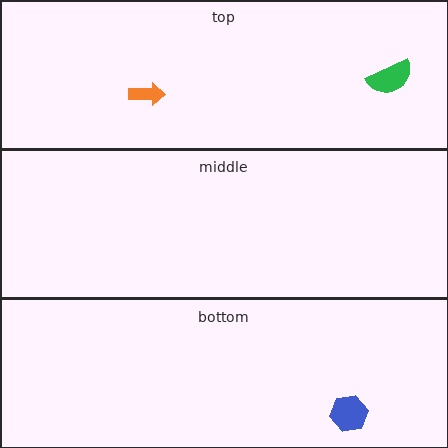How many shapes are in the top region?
2.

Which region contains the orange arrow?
The top region.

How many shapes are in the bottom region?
1.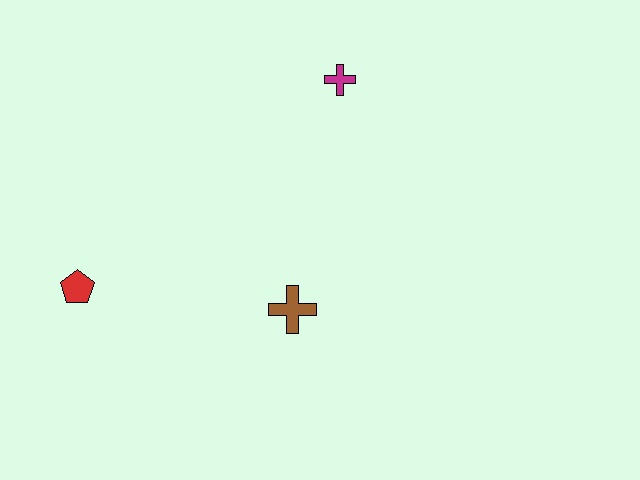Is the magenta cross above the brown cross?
Yes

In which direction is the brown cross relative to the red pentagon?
The brown cross is to the right of the red pentagon.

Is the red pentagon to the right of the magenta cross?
No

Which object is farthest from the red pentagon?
The magenta cross is farthest from the red pentagon.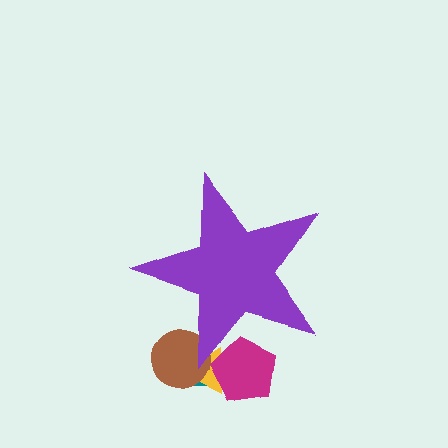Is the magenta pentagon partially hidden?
Yes, the magenta pentagon is partially hidden behind the purple star.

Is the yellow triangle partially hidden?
Yes, the yellow triangle is partially hidden behind the purple star.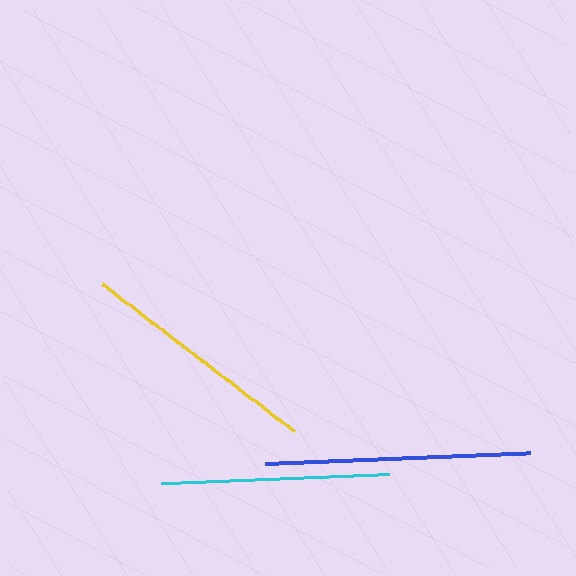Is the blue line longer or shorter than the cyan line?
The blue line is longer than the cyan line.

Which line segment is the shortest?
The cyan line is the shortest at approximately 228 pixels.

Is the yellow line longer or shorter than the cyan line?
The yellow line is longer than the cyan line.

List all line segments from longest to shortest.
From longest to shortest: blue, yellow, cyan.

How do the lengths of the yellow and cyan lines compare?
The yellow and cyan lines are approximately the same length.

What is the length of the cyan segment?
The cyan segment is approximately 228 pixels long.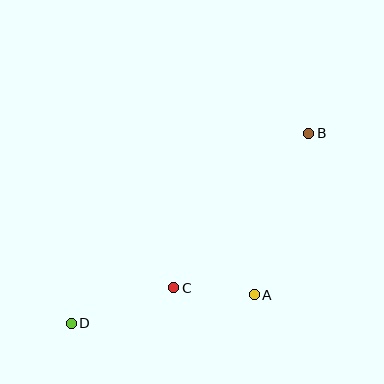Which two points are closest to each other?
Points A and C are closest to each other.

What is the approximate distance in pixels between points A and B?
The distance between A and B is approximately 171 pixels.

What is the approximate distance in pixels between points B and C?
The distance between B and C is approximately 205 pixels.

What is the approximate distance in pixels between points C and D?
The distance between C and D is approximately 108 pixels.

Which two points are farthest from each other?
Points B and D are farthest from each other.